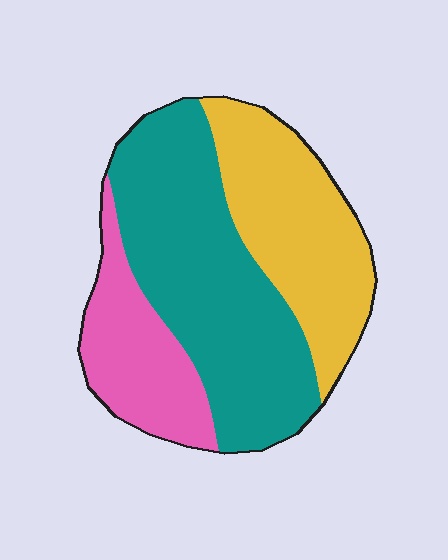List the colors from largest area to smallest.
From largest to smallest: teal, yellow, pink.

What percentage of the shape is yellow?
Yellow covers 32% of the shape.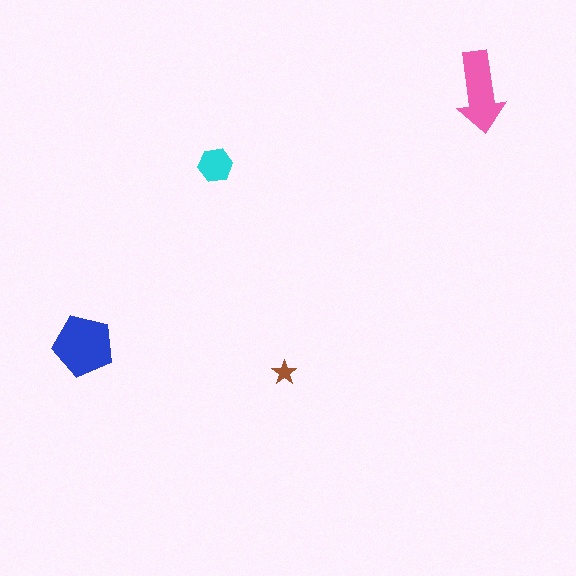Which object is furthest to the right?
The pink arrow is rightmost.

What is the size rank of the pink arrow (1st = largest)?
2nd.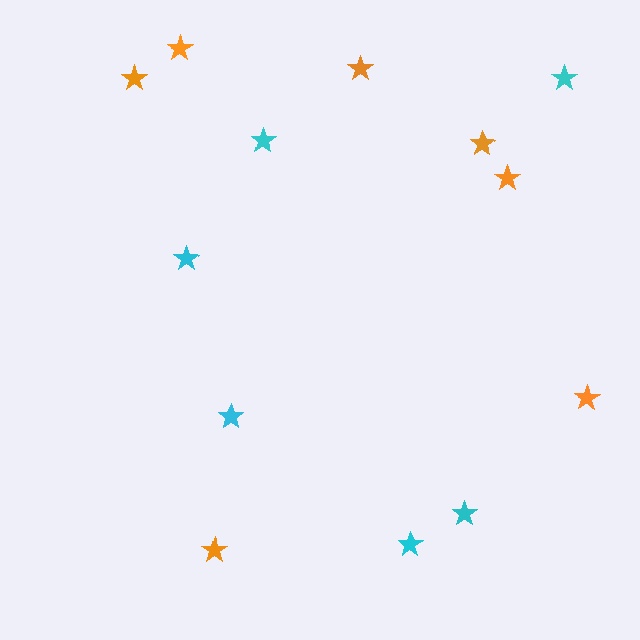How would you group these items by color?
There are 2 groups: one group of orange stars (7) and one group of cyan stars (6).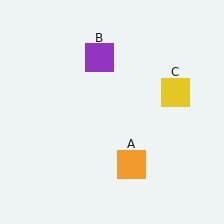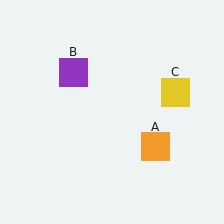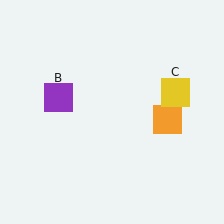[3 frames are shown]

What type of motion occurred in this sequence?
The orange square (object A), purple square (object B) rotated counterclockwise around the center of the scene.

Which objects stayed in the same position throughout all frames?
Yellow square (object C) remained stationary.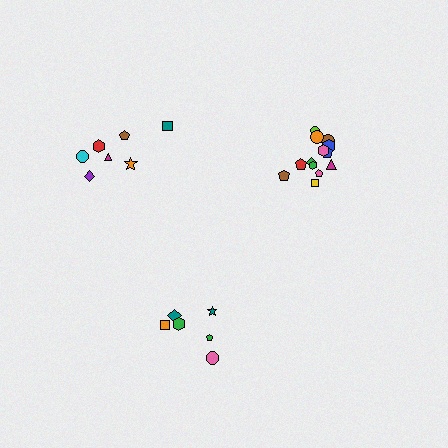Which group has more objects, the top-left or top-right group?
The top-right group.